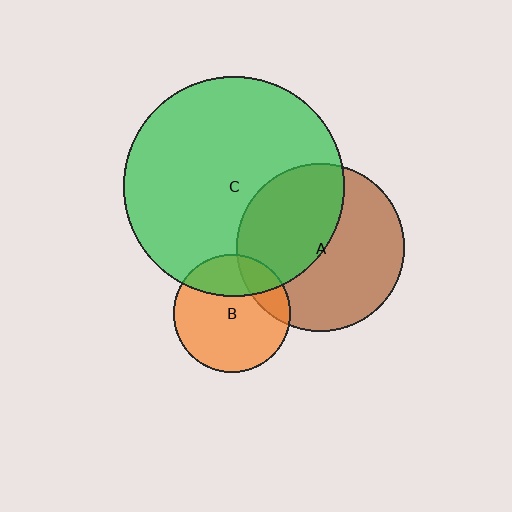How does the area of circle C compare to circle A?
Approximately 1.7 times.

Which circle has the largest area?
Circle C (green).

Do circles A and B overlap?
Yes.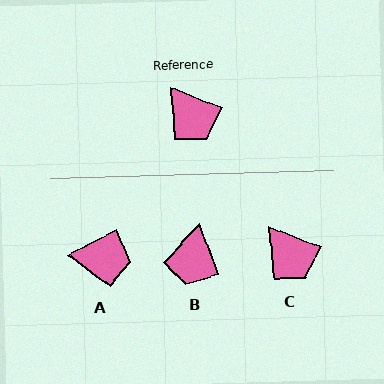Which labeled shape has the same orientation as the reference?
C.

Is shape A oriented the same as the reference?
No, it is off by about 48 degrees.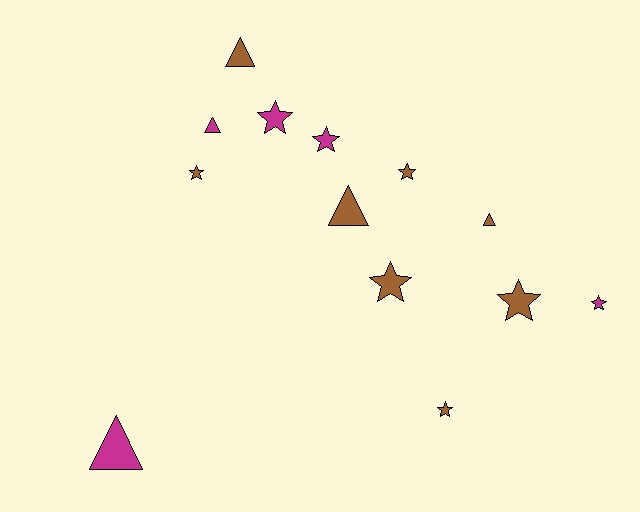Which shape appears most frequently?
Star, with 8 objects.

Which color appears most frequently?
Brown, with 8 objects.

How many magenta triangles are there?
There are 2 magenta triangles.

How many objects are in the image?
There are 13 objects.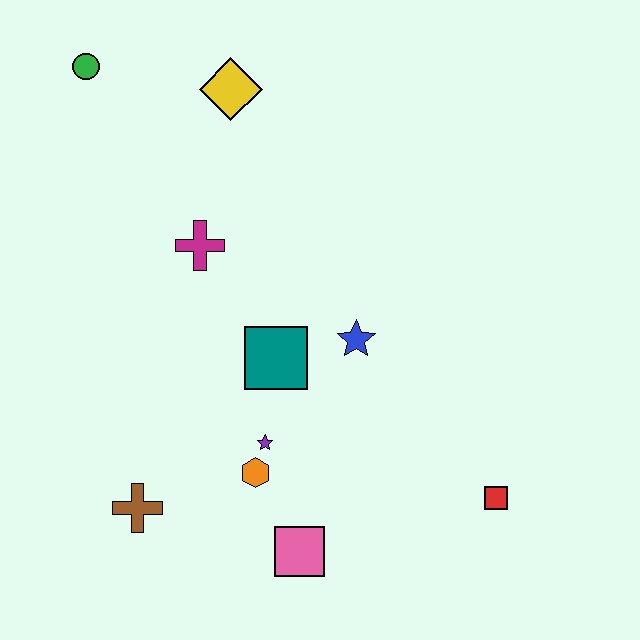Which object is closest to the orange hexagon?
The purple star is closest to the orange hexagon.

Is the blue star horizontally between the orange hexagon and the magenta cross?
No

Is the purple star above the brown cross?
Yes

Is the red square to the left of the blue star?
No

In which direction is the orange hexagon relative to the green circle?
The orange hexagon is below the green circle.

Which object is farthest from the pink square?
The green circle is farthest from the pink square.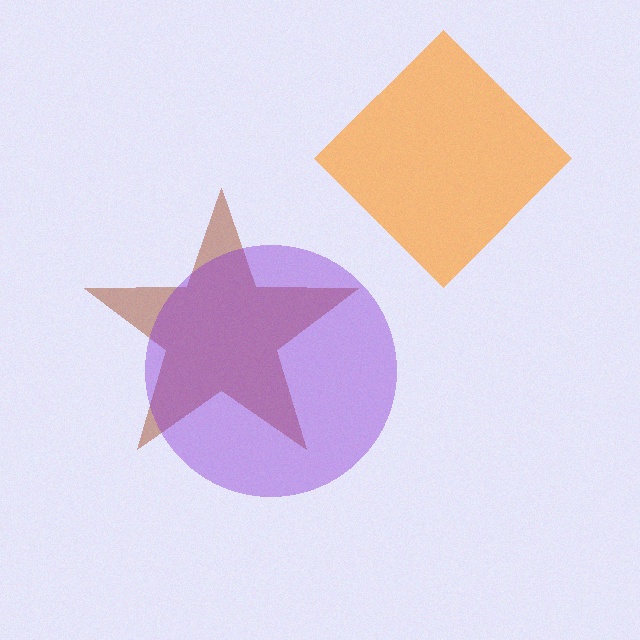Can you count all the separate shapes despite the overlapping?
Yes, there are 3 separate shapes.